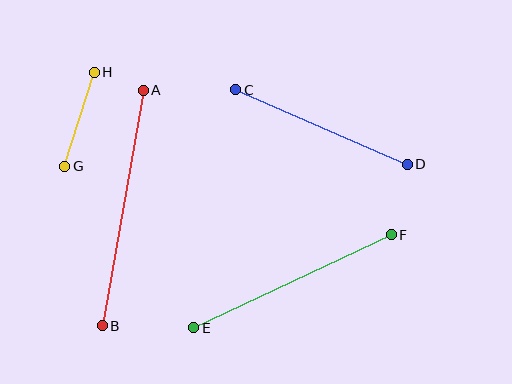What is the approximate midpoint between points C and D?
The midpoint is at approximately (322, 127) pixels.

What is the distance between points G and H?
The distance is approximately 99 pixels.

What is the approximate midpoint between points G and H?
The midpoint is at approximately (80, 119) pixels.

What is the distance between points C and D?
The distance is approximately 187 pixels.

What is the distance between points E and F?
The distance is approximately 219 pixels.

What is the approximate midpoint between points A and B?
The midpoint is at approximately (123, 208) pixels.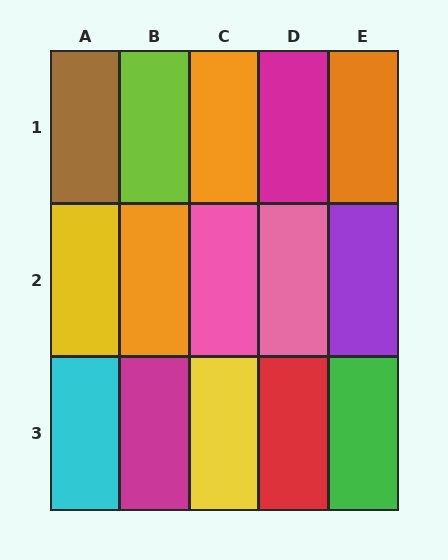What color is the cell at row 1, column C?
Orange.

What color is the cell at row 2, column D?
Pink.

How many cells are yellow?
2 cells are yellow.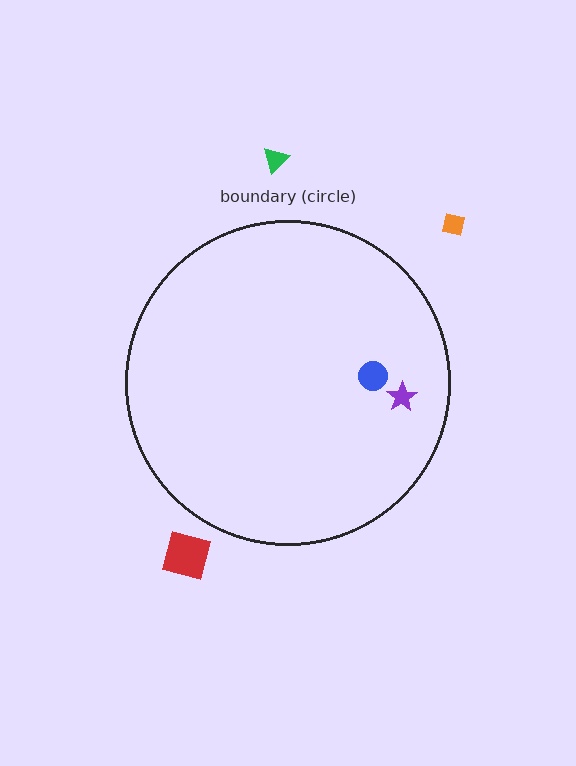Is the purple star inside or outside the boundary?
Inside.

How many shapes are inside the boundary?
2 inside, 3 outside.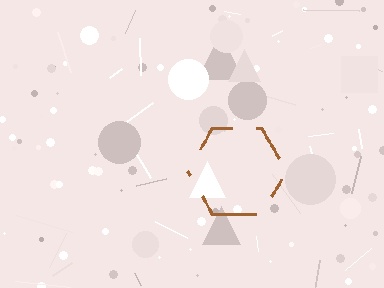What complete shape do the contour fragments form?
The contour fragments form a hexagon.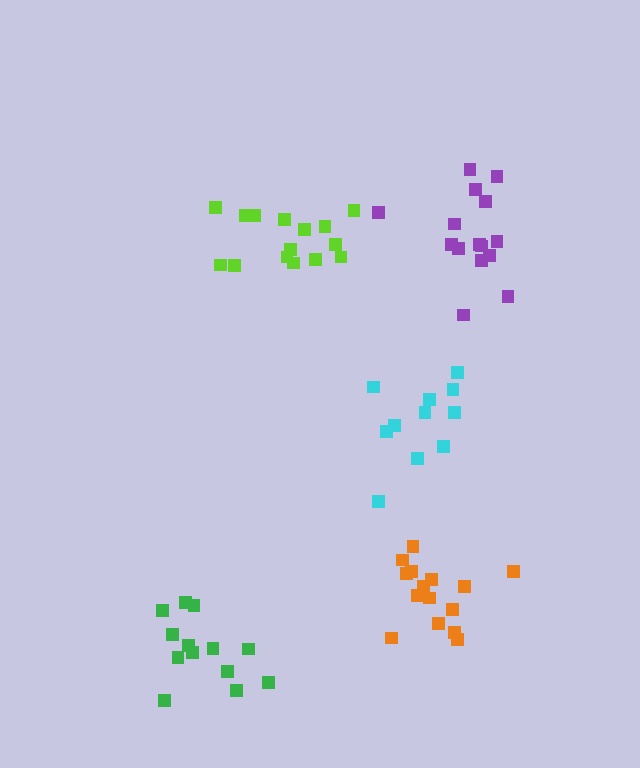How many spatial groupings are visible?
There are 5 spatial groupings.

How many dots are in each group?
Group 1: 13 dots, Group 2: 15 dots, Group 3: 11 dots, Group 4: 16 dots, Group 5: 15 dots (70 total).